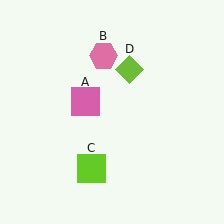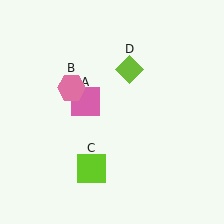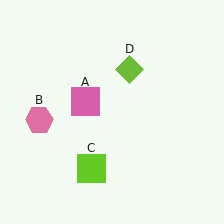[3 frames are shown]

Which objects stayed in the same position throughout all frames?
Pink square (object A) and lime square (object C) and lime diamond (object D) remained stationary.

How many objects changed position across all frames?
1 object changed position: pink hexagon (object B).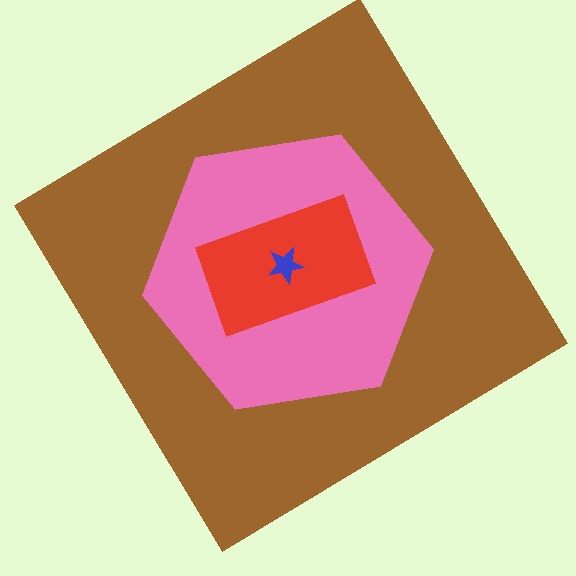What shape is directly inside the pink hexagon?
The red rectangle.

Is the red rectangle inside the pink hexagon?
Yes.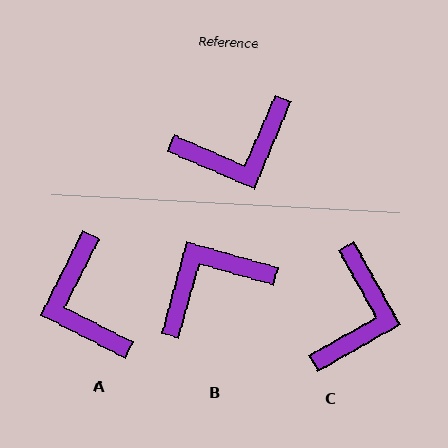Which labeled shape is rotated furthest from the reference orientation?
B, about 172 degrees away.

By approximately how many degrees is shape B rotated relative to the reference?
Approximately 172 degrees clockwise.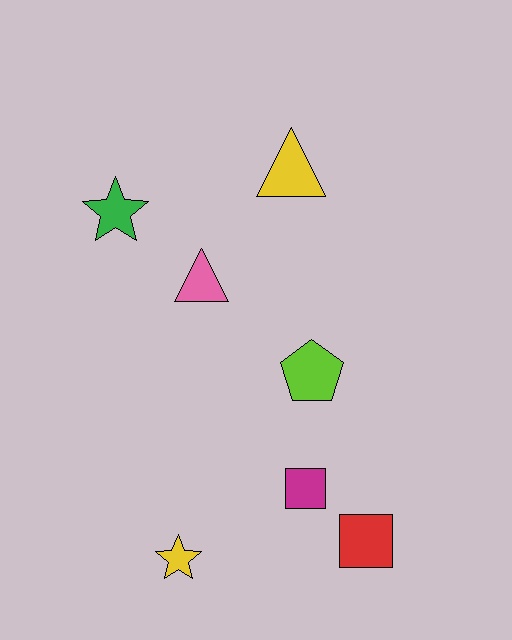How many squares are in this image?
There are 2 squares.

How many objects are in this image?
There are 7 objects.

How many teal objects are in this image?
There are no teal objects.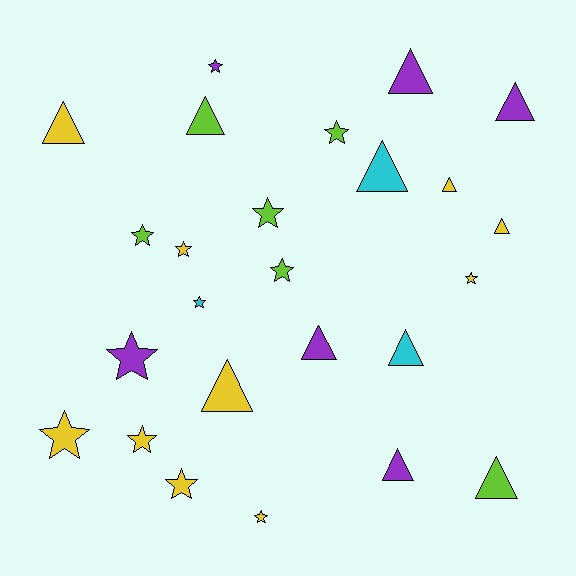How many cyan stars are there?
There is 1 cyan star.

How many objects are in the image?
There are 25 objects.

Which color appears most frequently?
Yellow, with 10 objects.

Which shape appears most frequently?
Star, with 13 objects.